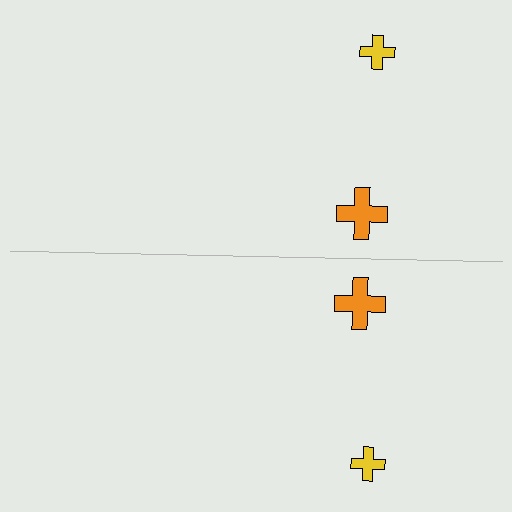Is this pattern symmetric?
Yes, this pattern has bilateral (reflection) symmetry.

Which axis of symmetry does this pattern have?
The pattern has a horizontal axis of symmetry running through the center of the image.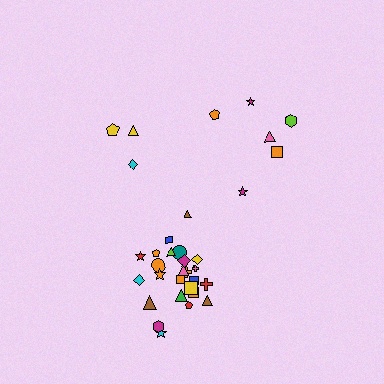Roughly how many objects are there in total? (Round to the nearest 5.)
Roughly 35 objects in total.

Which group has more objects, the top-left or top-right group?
The top-right group.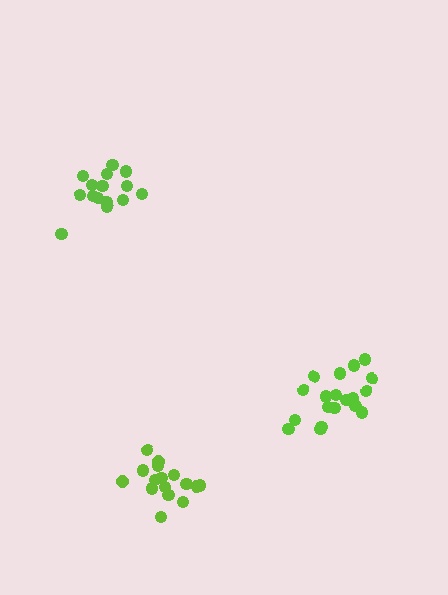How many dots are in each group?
Group 1: 15 dots, Group 2: 19 dots, Group 3: 16 dots (50 total).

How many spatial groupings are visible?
There are 3 spatial groupings.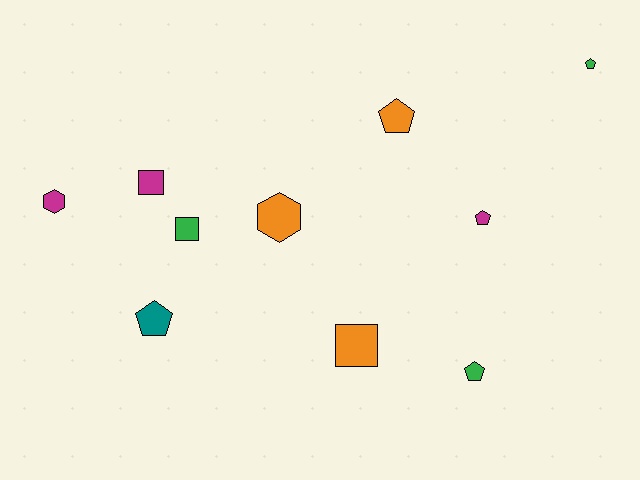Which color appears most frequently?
Green, with 3 objects.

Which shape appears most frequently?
Pentagon, with 5 objects.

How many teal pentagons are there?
There is 1 teal pentagon.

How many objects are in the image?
There are 10 objects.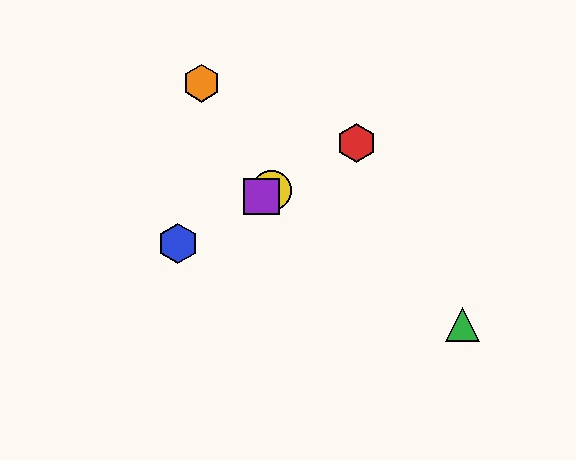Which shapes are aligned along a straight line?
The red hexagon, the blue hexagon, the yellow circle, the purple square are aligned along a straight line.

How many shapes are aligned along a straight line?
4 shapes (the red hexagon, the blue hexagon, the yellow circle, the purple square) are aligned along a straight line.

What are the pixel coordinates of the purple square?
The purple square is at (261, 196).